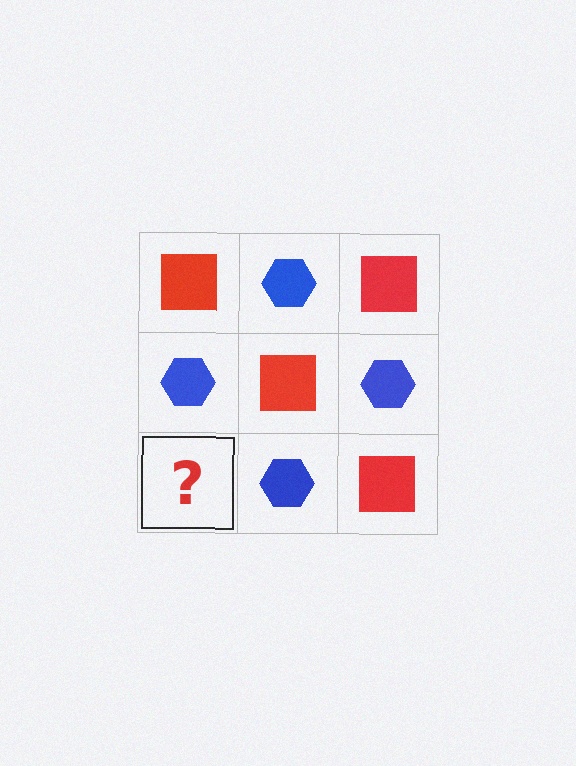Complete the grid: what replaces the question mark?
The question mark should be replaced with a red square.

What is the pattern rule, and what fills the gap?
The rule is that it alternates red square and blue hexagon in a checkerboard pattern. The gap should be filled with a red square.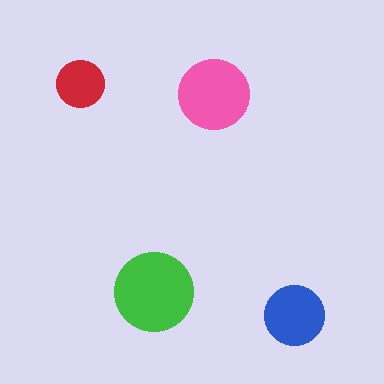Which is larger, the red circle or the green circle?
The green one.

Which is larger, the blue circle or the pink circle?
The pink one.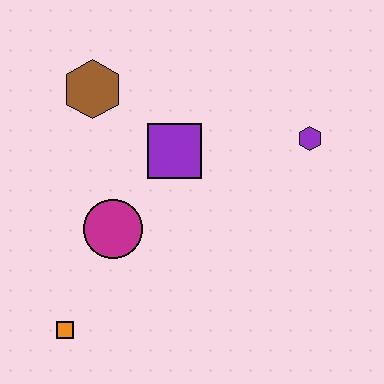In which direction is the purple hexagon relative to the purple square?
The purple hexagon is to the right of the purple square.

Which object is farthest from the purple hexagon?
The orange square is farthest from the purple hexagon.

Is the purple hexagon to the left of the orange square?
No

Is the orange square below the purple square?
Yes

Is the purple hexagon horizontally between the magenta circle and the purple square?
No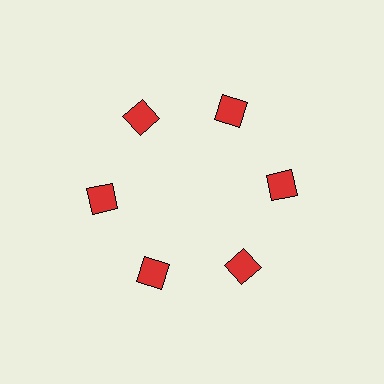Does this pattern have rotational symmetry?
Yes, this pattern has 6-fold rotational symmetry. It looks the same after rotating 60 degrees around the center.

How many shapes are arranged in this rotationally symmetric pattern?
There are 6 shapes, arranged in 6 groups of 1.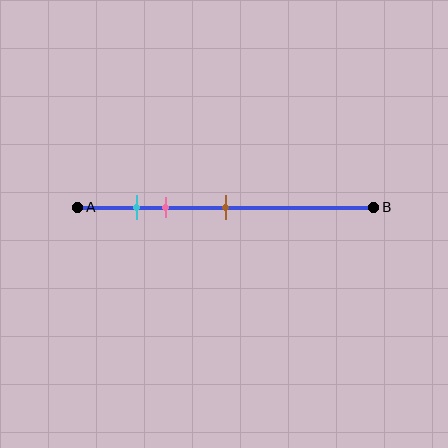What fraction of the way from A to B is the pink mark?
The pink mark is approximately 30% (0.3) of the way from A to B.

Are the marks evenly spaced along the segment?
No, the marks are not evenly spaced.